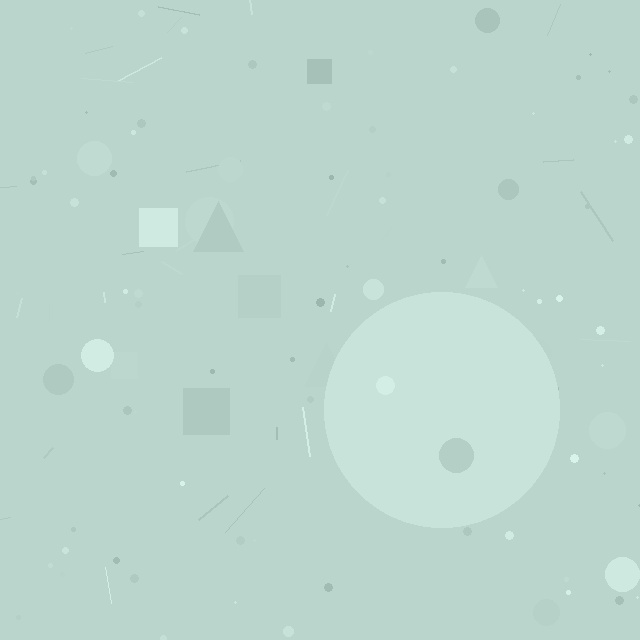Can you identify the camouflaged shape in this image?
The camouflaged shape is a circle.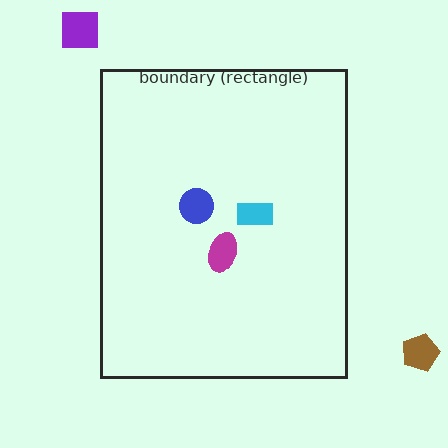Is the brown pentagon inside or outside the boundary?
Outside.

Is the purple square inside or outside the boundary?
Outside.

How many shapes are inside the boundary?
3 inside, 2 outside.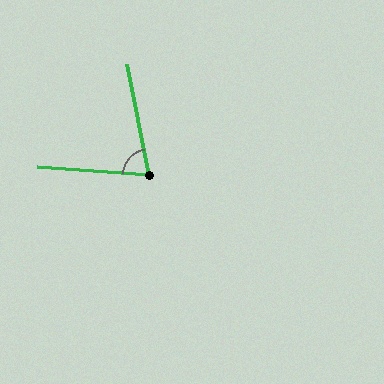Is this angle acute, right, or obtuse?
It is acute.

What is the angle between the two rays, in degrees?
Approximately 75 degrees.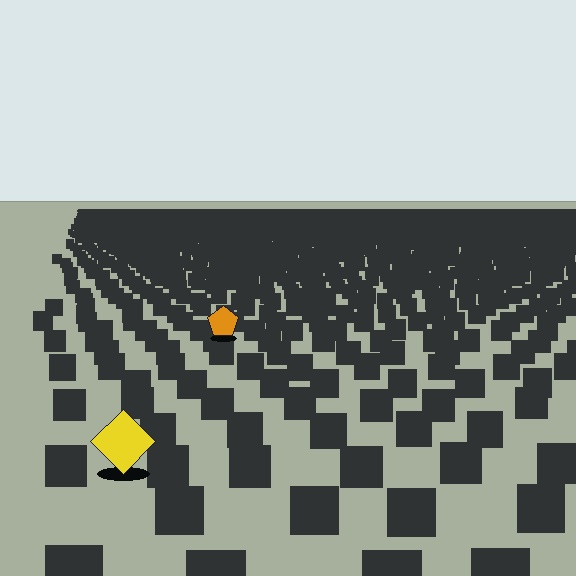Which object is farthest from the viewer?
The orange pentagon is farthest from the viewer. It appears smaller and the ground texture around it is denser.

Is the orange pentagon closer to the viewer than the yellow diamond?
No. The yellow diamond is closer — you can tell from the texture gradient: the ground texture is coarser near it.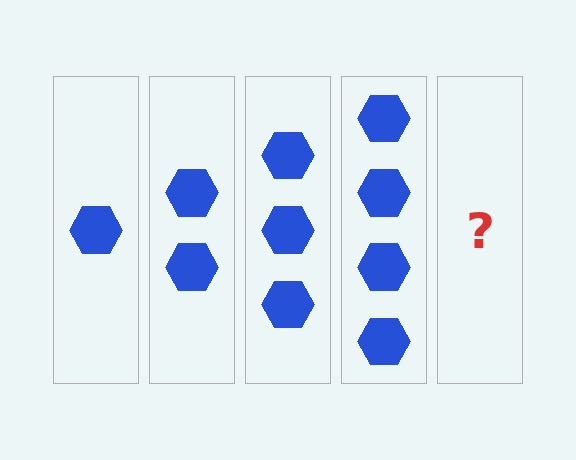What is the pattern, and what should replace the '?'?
The pattern is that each step adds one more hexagon. The '?' should be 5 hexagons.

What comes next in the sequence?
The next element should be 5 hexagons.